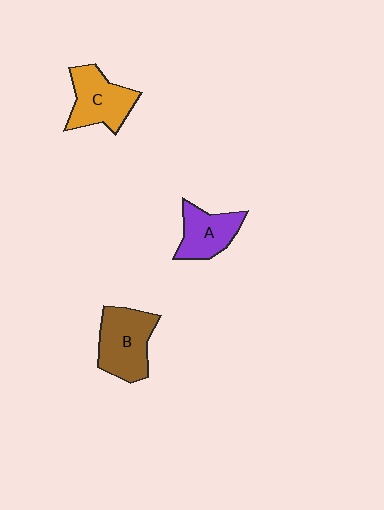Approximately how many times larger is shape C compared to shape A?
Approximately 1.2 times.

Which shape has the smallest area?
Shape A (purple).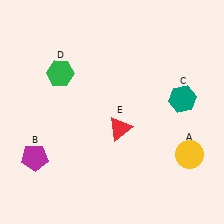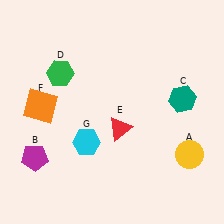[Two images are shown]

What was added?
An orange square (F), a cyan hexagon (G) were added in Image 2.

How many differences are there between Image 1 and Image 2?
There are 2 differences between the two images.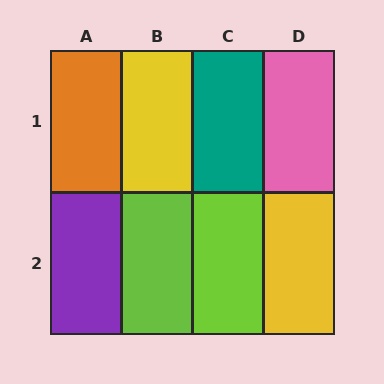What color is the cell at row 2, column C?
Lime.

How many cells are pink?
1 cell is pink.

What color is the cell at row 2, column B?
Lime.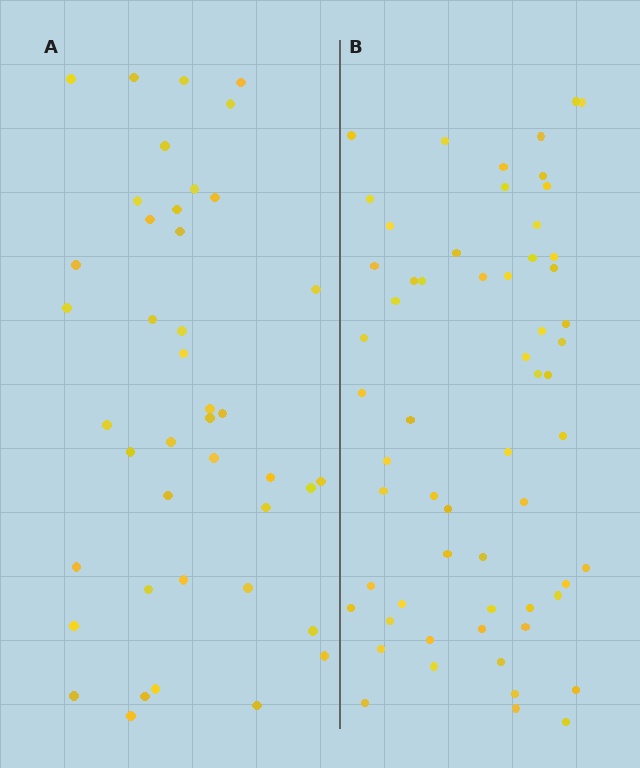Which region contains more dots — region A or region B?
Region B (the right region) has more dots.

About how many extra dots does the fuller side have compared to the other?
Region B has approximately 20 more dots than region A.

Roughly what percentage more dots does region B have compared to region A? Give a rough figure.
About 45% more.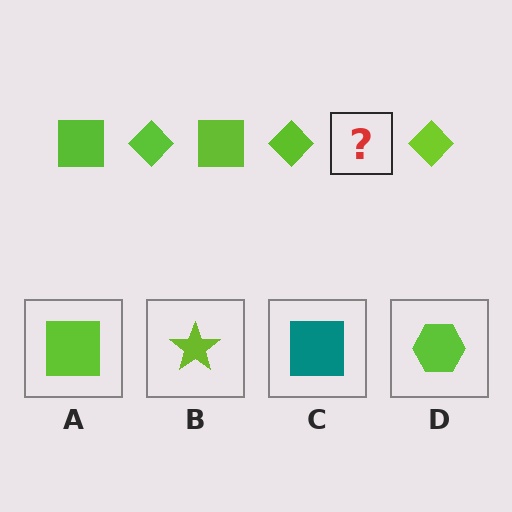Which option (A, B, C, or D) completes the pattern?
A.